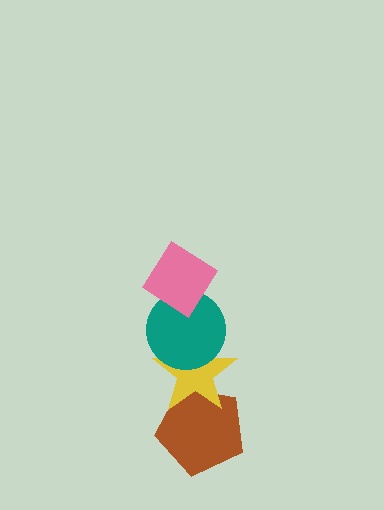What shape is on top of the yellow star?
The teal circle is on top of the yellow star.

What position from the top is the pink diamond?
The pink diamond is 1st from the top.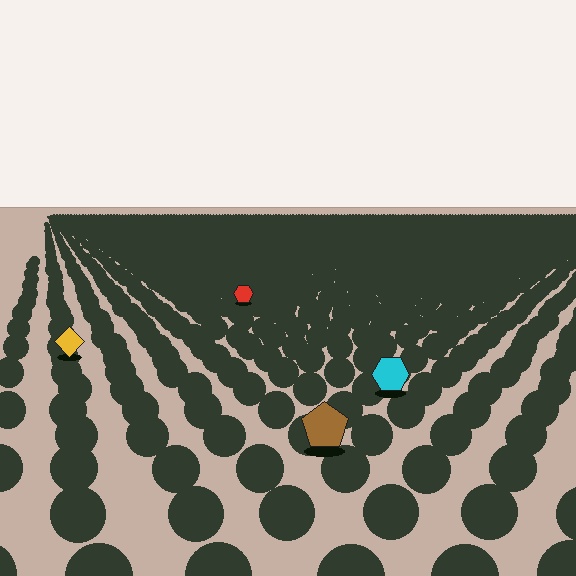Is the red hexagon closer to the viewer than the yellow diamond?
No. The yellow diamond is closer — you can tell from the texture gradient: the ground texture is coarser near it.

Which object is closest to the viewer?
The brown pentagon is closest. The texture marks near it are larger and more spread out.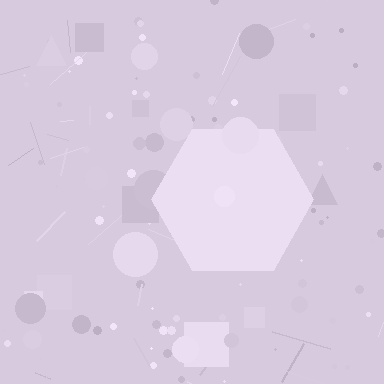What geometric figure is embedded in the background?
A hexagon is embedded in the background.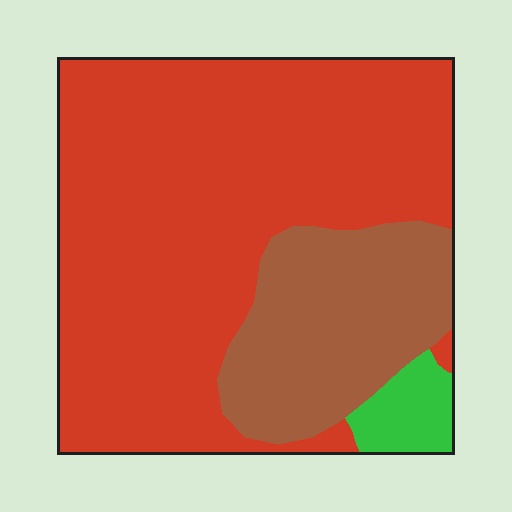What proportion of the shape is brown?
Brown covers roughly 25% of the shape.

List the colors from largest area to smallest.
From largest to smallest: red, brown, green.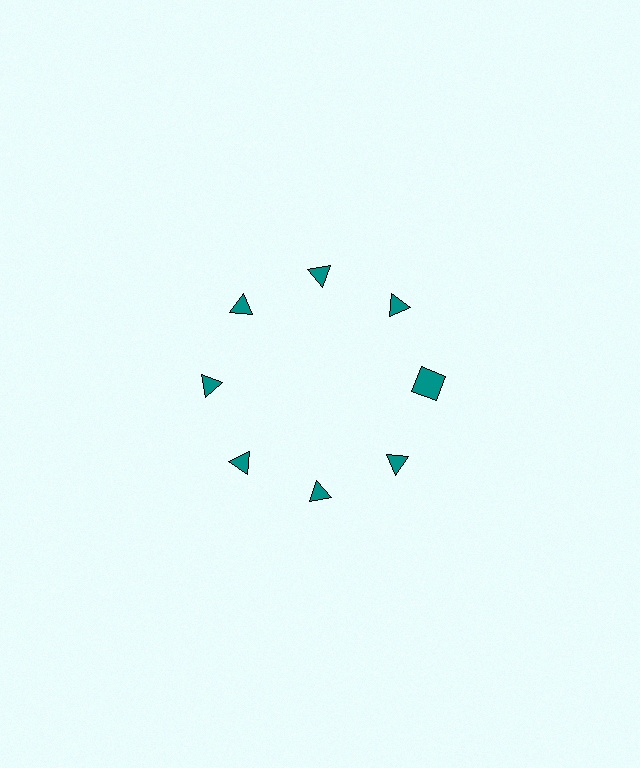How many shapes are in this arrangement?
There are 8 shapes arranged in a ring pattern.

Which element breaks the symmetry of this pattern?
The teal square at roughly the 3 o'clock position breaks the symmetry. All other shapes are teal triangles.